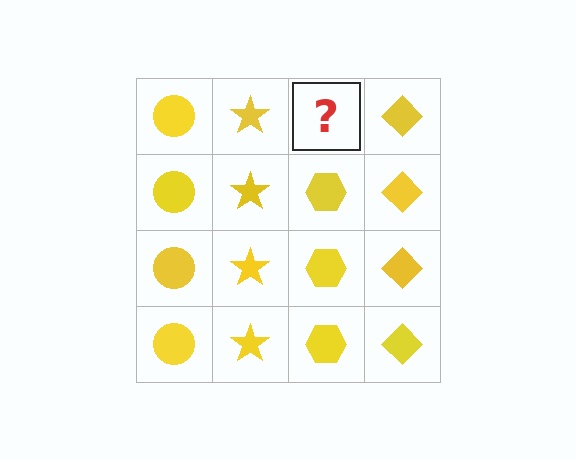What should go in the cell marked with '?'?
The missing cell should contain a yellow hexagon.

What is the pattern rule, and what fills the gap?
The rule is that each column has a consistent shape. The gap should be filled with a yellow hexagon.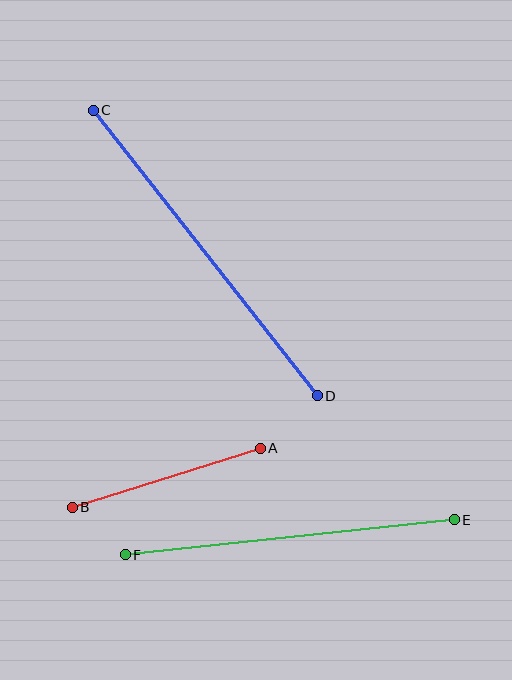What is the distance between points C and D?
The distance is approximately 363 pixels.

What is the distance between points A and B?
The distance is approximately 197 pixels.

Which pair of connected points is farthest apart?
Points C and D are farthest apart.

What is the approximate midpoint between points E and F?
The midpoint is at approximately (290, 537) pixels.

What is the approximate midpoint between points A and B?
The midpoint is at approximately (166, 478) pixels.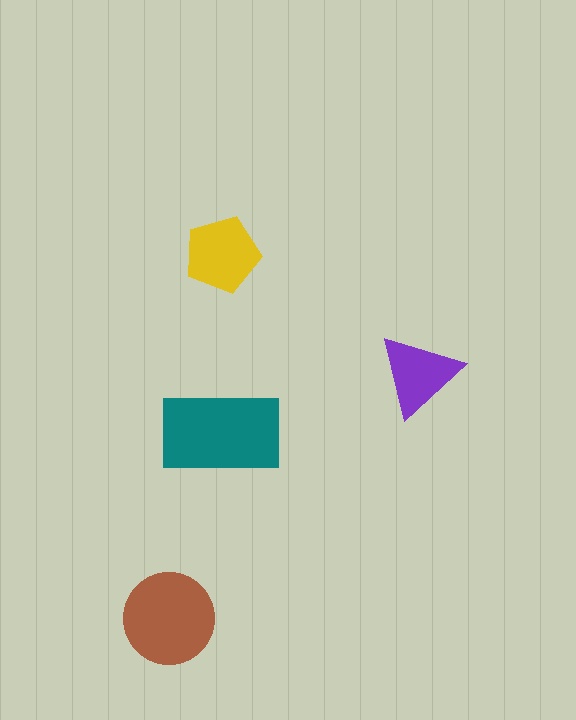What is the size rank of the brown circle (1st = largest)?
2nd.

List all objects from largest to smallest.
The teal rectangle, the brown circle, the yellow pentagon, the purple triangle.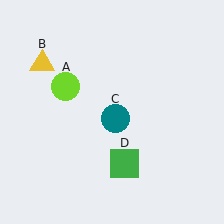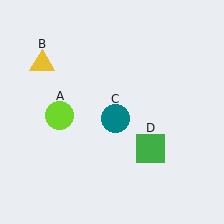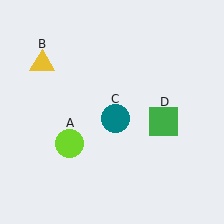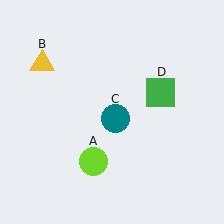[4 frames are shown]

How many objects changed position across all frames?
2 objects changed position: lime circle (object A), green square (object D).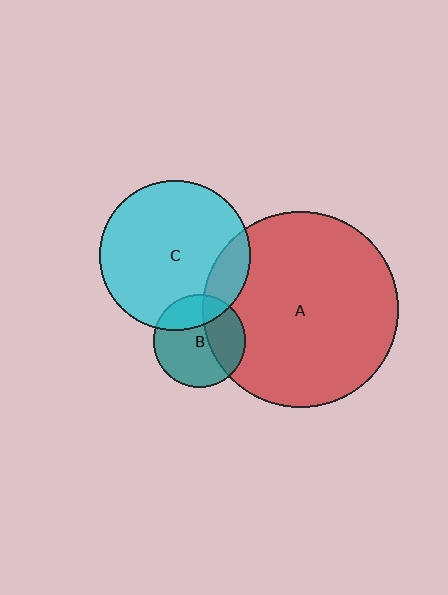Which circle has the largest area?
Circle A (red).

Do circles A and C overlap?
Yes.